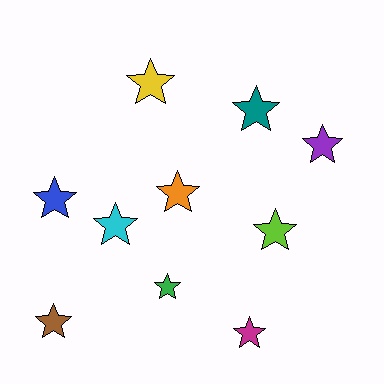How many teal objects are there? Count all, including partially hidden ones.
There is 1 teal object.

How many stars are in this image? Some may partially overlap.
There are 10 stars.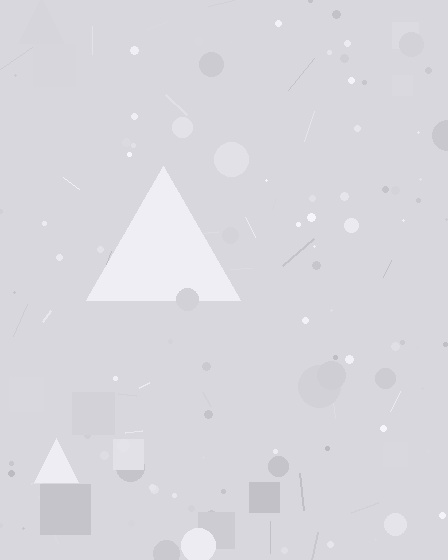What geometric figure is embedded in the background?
A triangle is embedded in the background.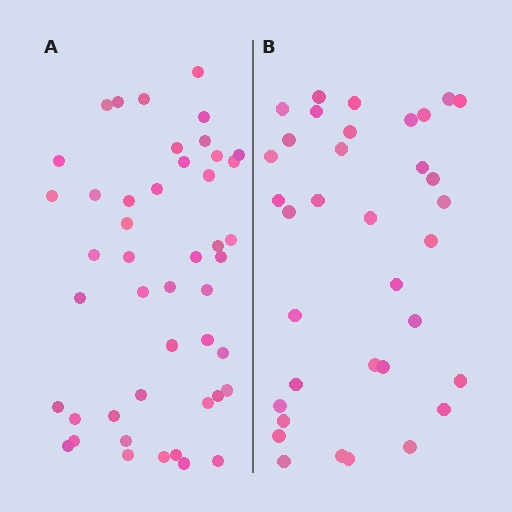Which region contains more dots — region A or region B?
Region A (the left region) has more dots.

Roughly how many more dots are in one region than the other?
Region A has roughly 12 or so more dots than region B.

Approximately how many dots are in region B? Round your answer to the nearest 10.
About 40 dots. (The exact count is 35, which rounds to 40.)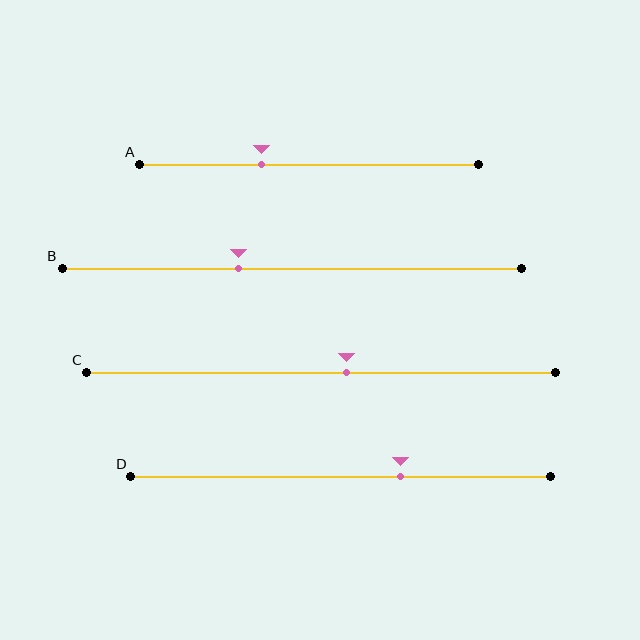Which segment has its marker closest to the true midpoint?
Segment C has its marker closest to the true midpoint.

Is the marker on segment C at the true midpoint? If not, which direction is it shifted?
No, the marker on segment C is shifted to the right by about 5% of the segment length.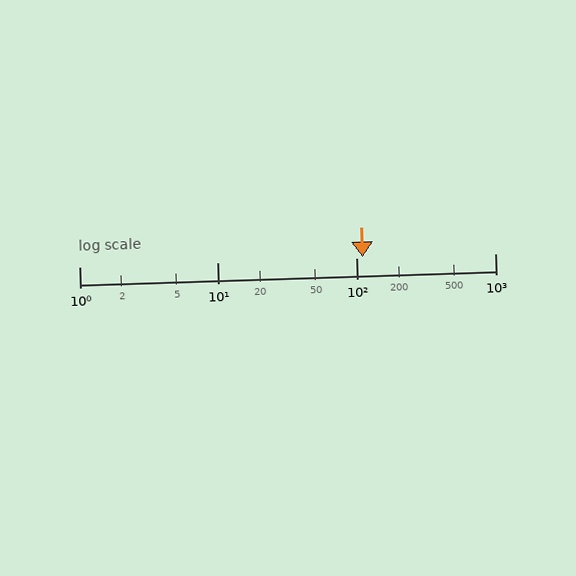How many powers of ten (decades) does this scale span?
The scale spans 3 decades, from 1 to 1000.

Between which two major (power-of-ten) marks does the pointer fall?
The pointer is between 100 and 1000.